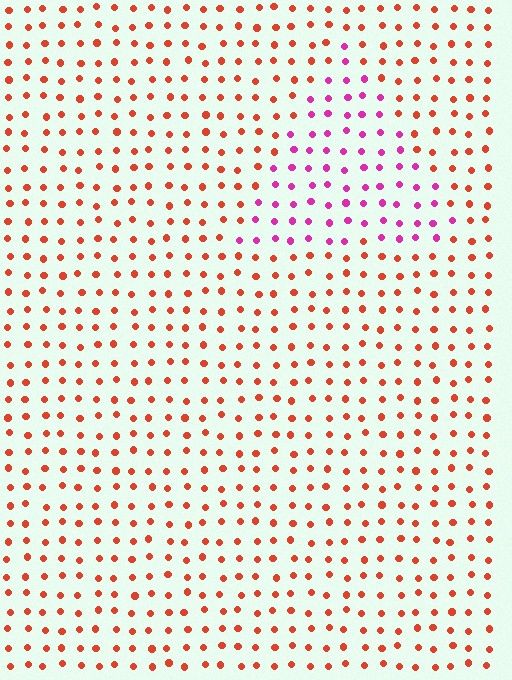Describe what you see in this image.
The image is filled with small red elements in a uniform arrangement. A triangle-shaped region is visible where the elements are tinted to a slightly different hue, forming a subtle color boundary.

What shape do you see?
I see a triangle.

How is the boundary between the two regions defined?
The boundary is defined purely by a slight shift in hue (about 52 degrees). Spacing, size, and orientation are identical on both sides.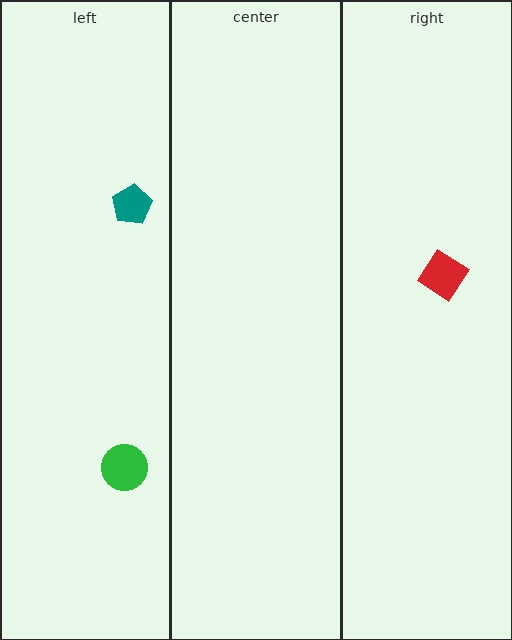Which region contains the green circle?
The left region.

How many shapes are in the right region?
1.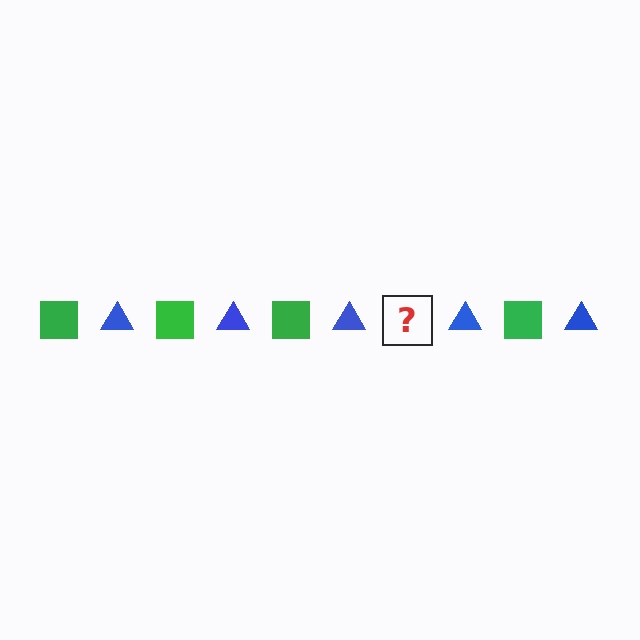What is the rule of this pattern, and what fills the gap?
The rule is that the pattern alternates between green square and blue triangle. The gap should be filled with a green square.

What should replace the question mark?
The question mark should be replaced with a green square.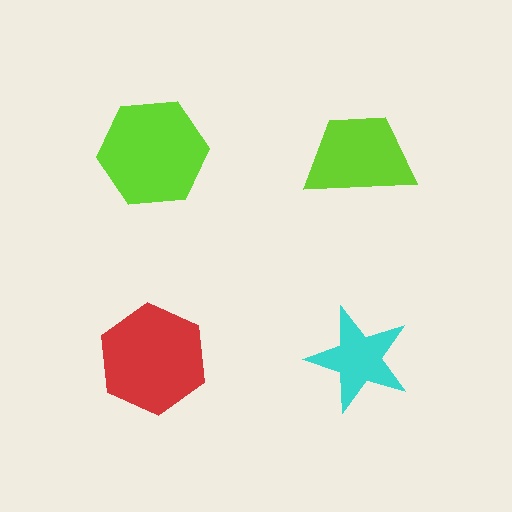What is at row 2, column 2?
A cyan star.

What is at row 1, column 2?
A lime trapezoid.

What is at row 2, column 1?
A red hexagon.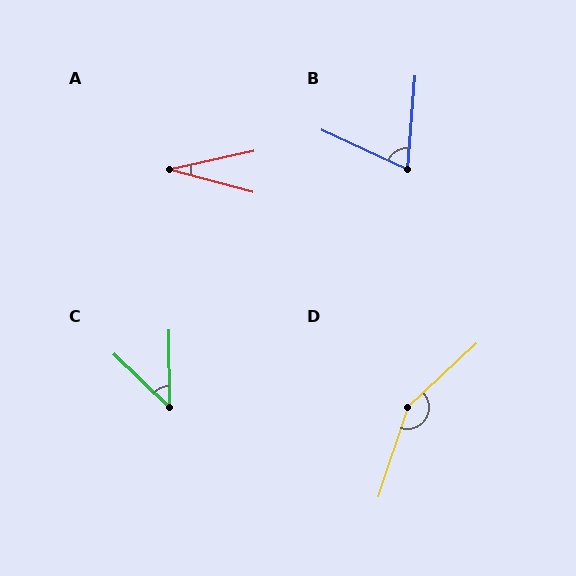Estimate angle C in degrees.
Approximately 45 degrees.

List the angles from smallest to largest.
A (28°), C (45°), B (70°), D (151°).